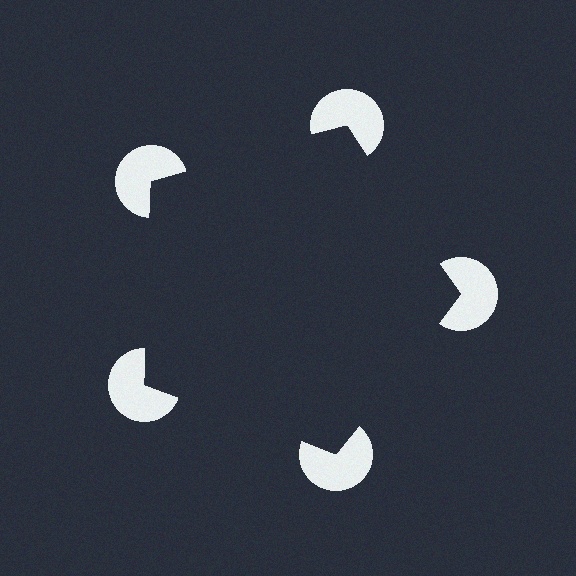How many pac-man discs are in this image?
There are 5 — one at each vertex of the illusory pentagon.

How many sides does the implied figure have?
5 sides.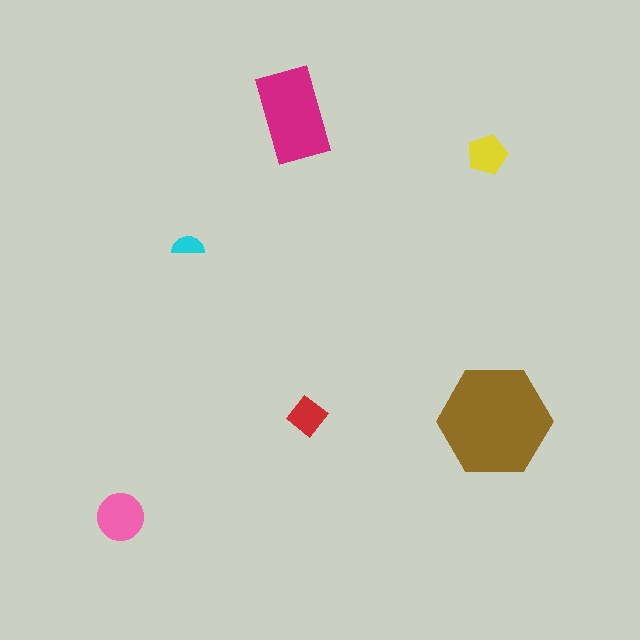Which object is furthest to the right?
The brown hexagon is rightmost.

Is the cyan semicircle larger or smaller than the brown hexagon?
Smaller.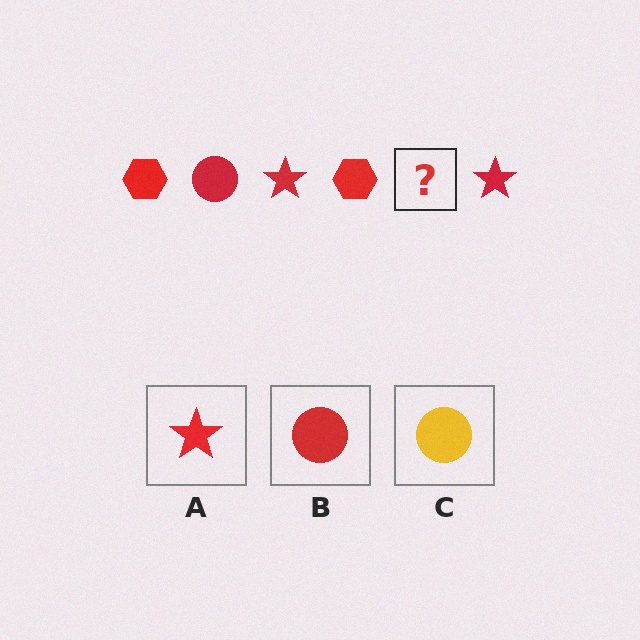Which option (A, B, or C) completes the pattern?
B.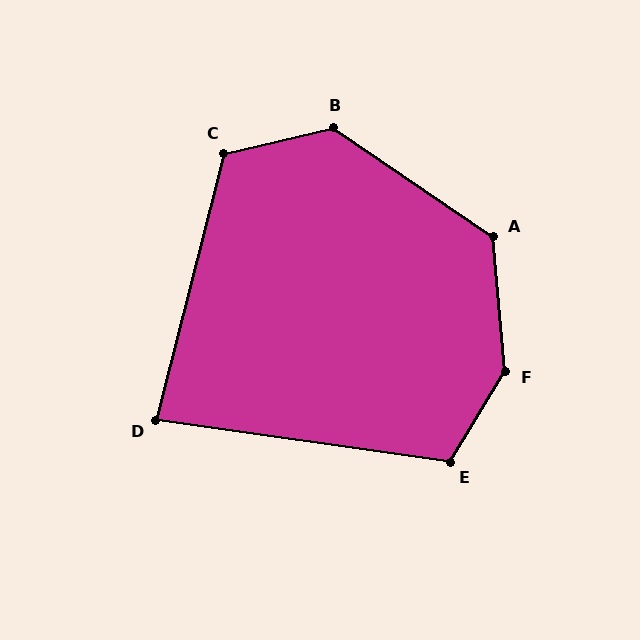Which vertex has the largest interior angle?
F, at approximately 143 degrees.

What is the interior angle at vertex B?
Approximately 133 degrees (obtuse).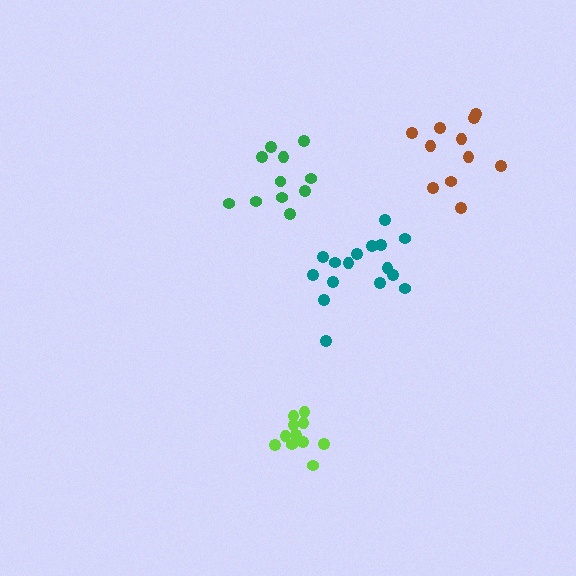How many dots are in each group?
Group 1: 11 dots, Group 2: 16 dots, Group 3: 11 dots, Group 4: 11 dots (49 total).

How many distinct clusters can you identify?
There are 4 distinct clusters.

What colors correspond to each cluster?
The clusters are colored: green, teal, lime, brown.